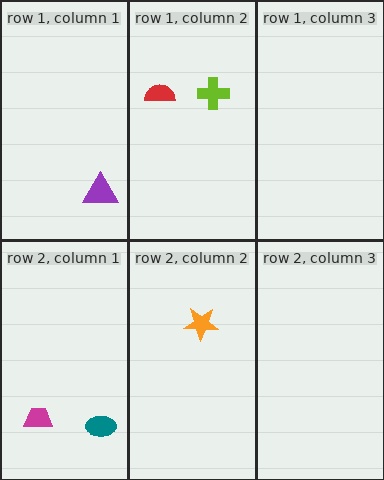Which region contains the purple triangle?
The row 1, column 1 region.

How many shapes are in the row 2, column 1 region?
2.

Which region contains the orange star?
The row 2, column 2 region.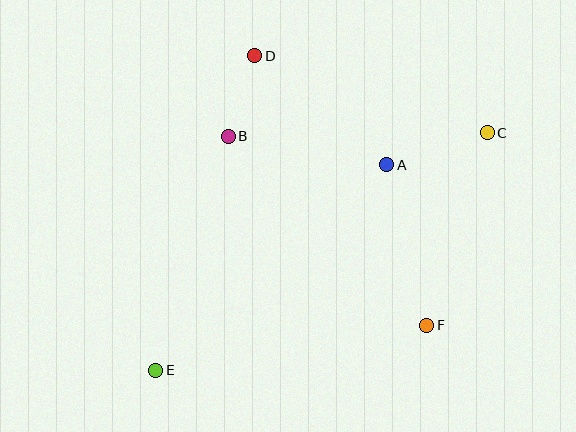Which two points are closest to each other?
Points B and D are closest to each other.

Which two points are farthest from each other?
Points C and E are farthest from each other.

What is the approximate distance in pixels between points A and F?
The distance between A and F is approximately 165 pixels.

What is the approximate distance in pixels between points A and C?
The distance between A and C is approximately 105 pixels.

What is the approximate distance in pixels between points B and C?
The distance between B and C is approximately 259 pixels.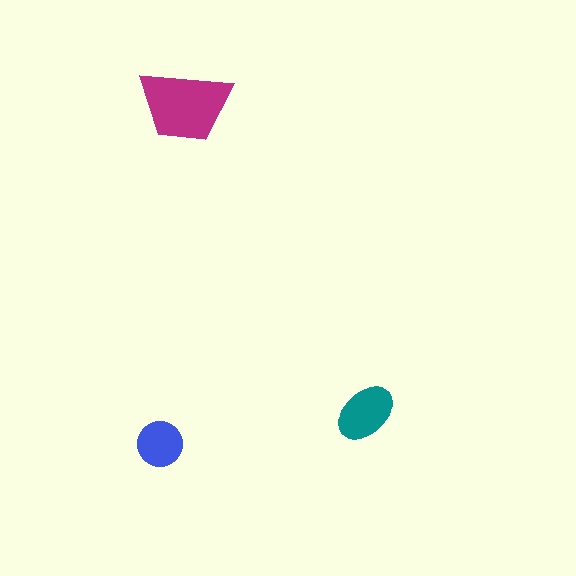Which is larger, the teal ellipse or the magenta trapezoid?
The magenta trapezoid.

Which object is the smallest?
The blue circle.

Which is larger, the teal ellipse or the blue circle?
The teal ellipse.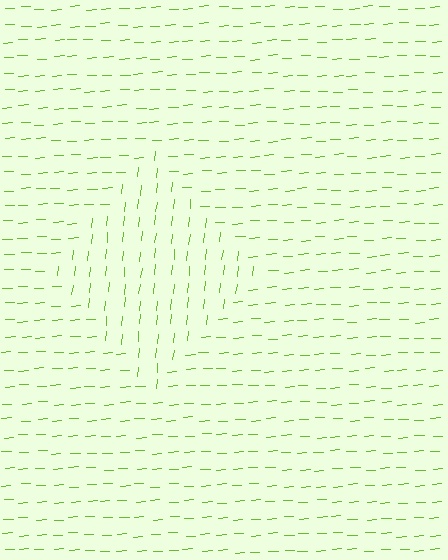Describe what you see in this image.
The image is filled with small lime line segments. A diamond region in the image has lines oriented differently from the surrounding lines, creating a visible texture boundary.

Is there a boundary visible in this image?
Yes, there is a texture boundary formed by a change in line orientation.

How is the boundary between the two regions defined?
The boundary is defined purely by a change in line orientation (approximately 81 degrees difference). All lines are the same color and thickness.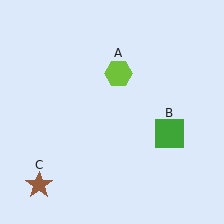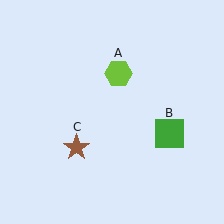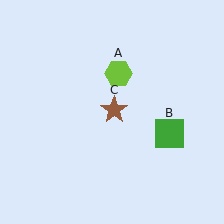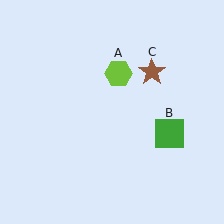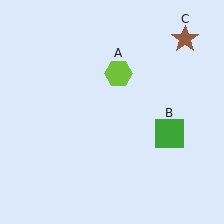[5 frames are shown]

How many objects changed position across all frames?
1 object changed position: brown star (object C).